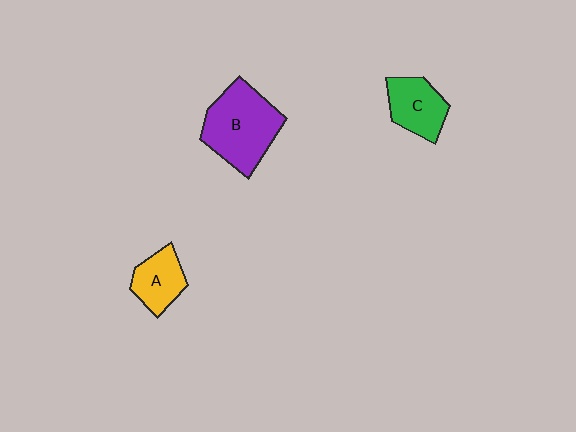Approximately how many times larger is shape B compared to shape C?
Approximately 1.7 times.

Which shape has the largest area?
Shape B (purple).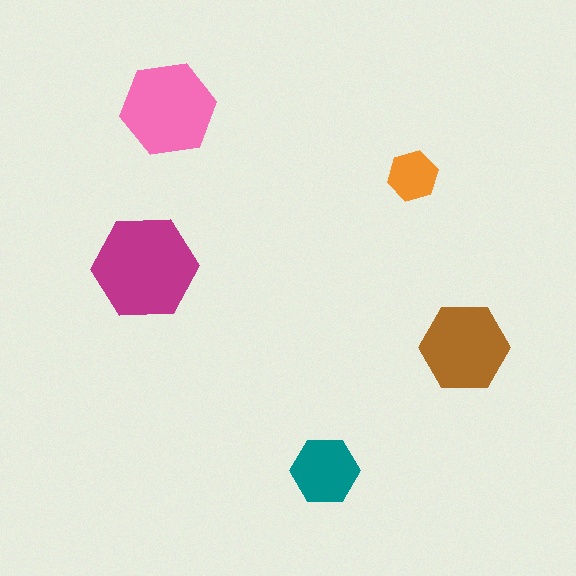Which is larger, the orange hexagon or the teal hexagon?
The teal one.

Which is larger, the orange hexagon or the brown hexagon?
The brown one.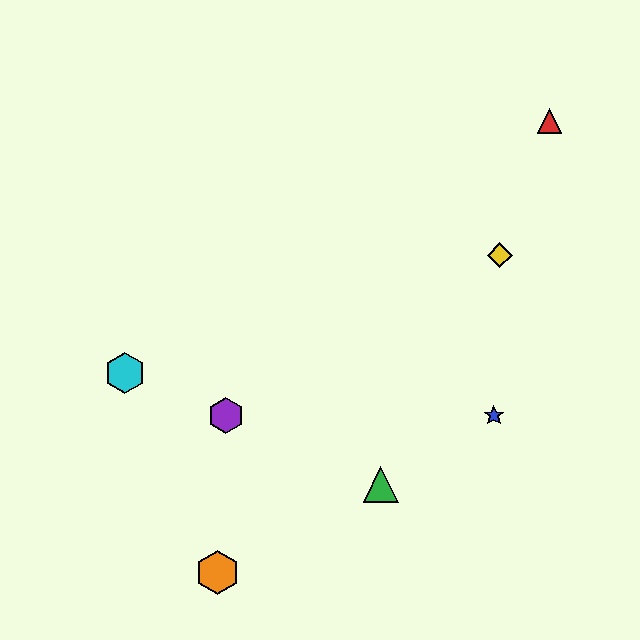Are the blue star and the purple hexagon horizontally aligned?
Yes, both are at y≈415.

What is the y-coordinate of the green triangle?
The green triangle is at y≈485.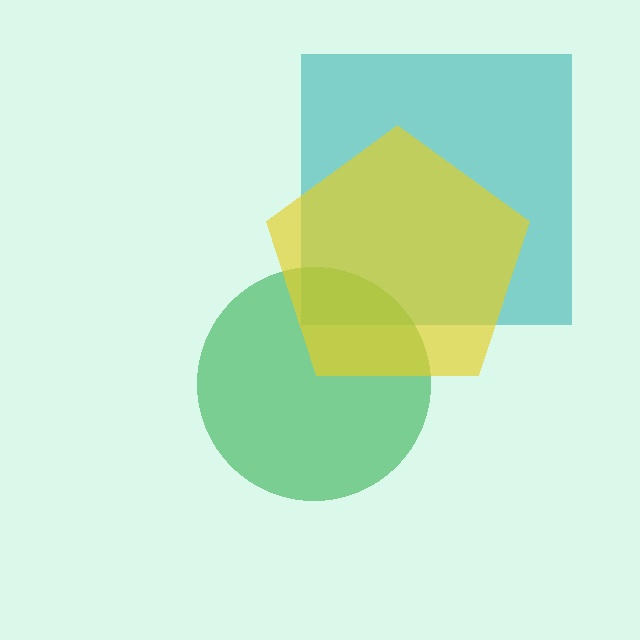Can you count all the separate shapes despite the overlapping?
Yes, there are 3 separate shapes.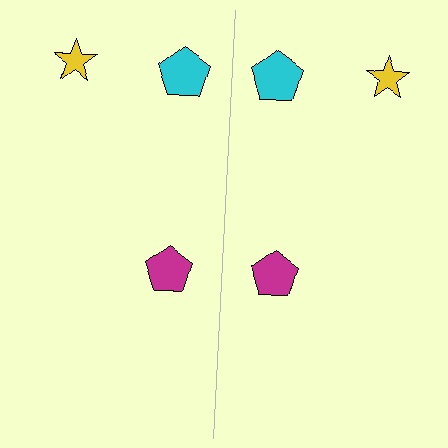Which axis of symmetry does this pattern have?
The pattern has a vertical axis of symmetry running through the center of the image.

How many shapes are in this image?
There are 6 shapes in this image.